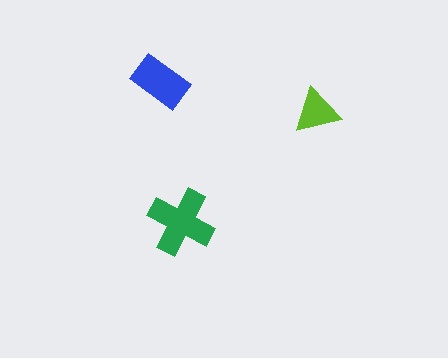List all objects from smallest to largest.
The lime triangle, the blue rectangle, the green cross.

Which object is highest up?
The blue rectangle is topmost.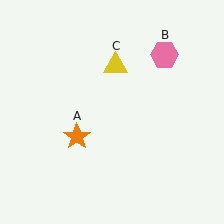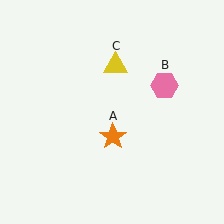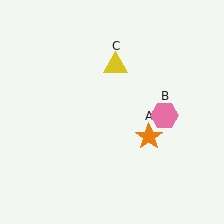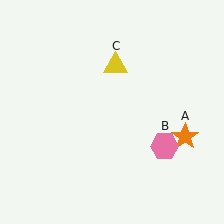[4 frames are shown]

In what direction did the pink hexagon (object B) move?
The pink hexagon (object B) moved down.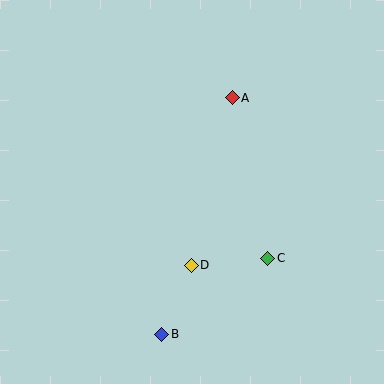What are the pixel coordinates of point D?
Point D is at (191, 265).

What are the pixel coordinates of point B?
Point B is at (162, 334).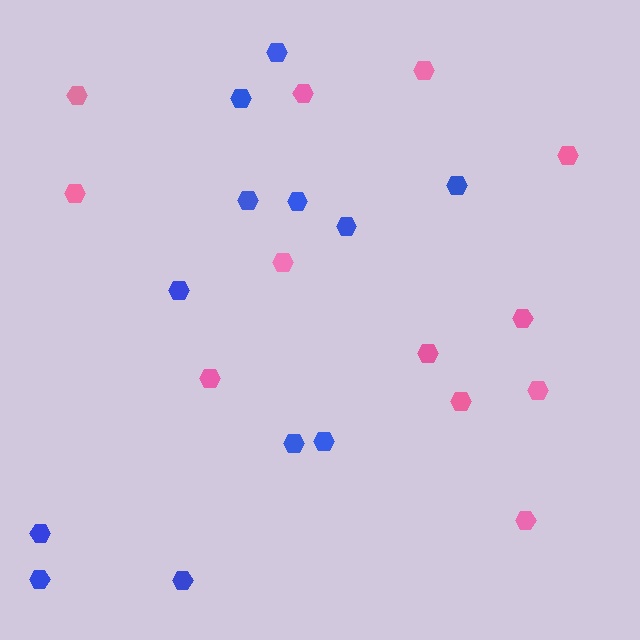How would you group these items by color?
There are 2 groups: one group of blue hexagons (12) and one group of pink hexagons (12).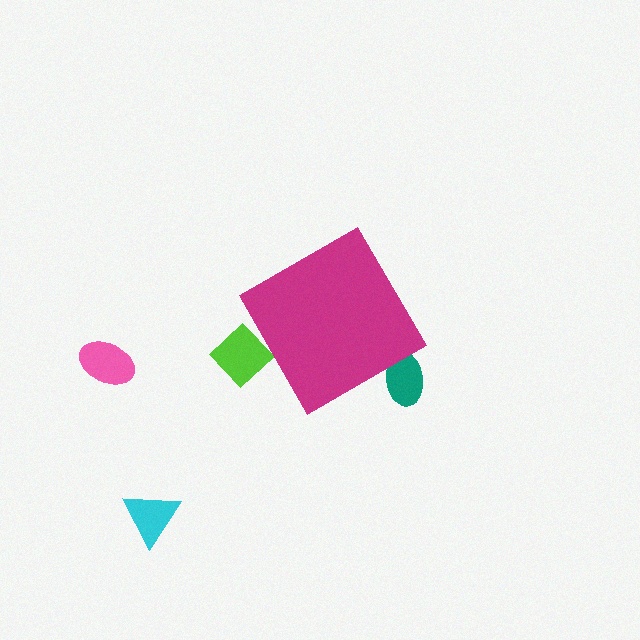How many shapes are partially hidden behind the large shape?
2 shapes are partially hidden.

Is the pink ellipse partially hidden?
No, the pink ellipse is fully visible.